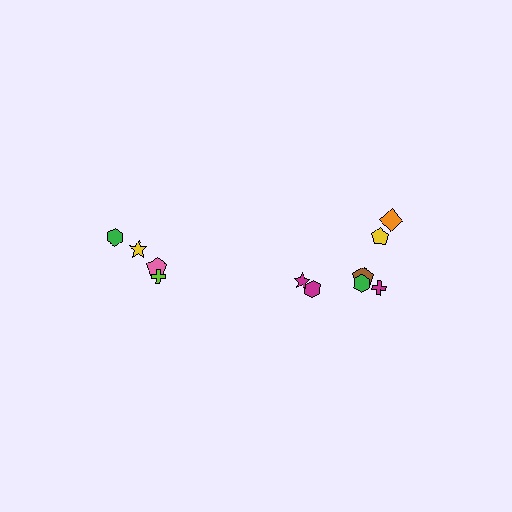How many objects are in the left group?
There are 4 objects.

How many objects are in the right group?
There are 7 objects.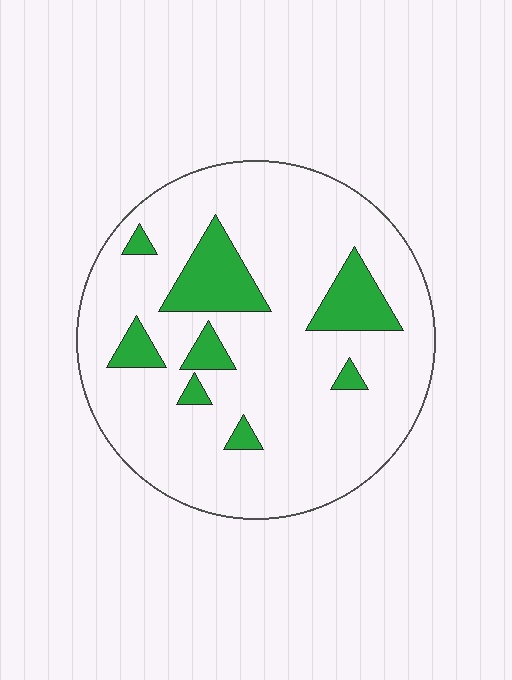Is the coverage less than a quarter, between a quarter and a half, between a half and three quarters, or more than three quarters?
Less than a quarter.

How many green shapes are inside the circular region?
8.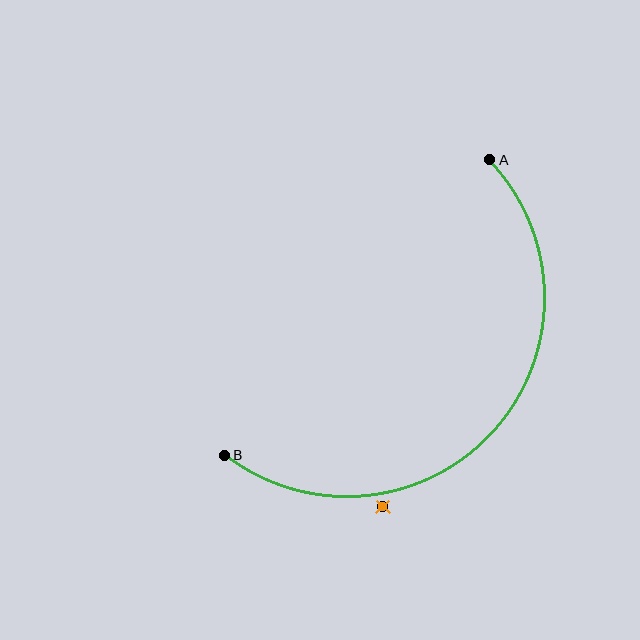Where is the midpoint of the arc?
The arc midpoint is the point on the curve farthest from the straight line joining A and B. It sits below and to the right of that line.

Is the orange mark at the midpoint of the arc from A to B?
No — the orange mark does not lie on the arc at all. It sits slightly outside the curve.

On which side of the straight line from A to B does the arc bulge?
The arc bulges below and to the right of the straight line connecting A and B.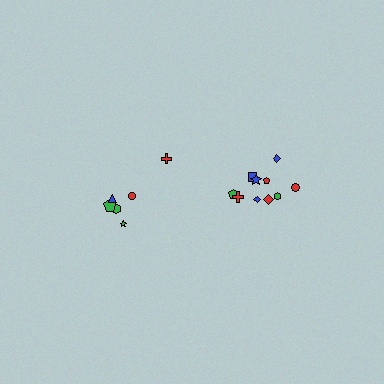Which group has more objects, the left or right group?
The right group.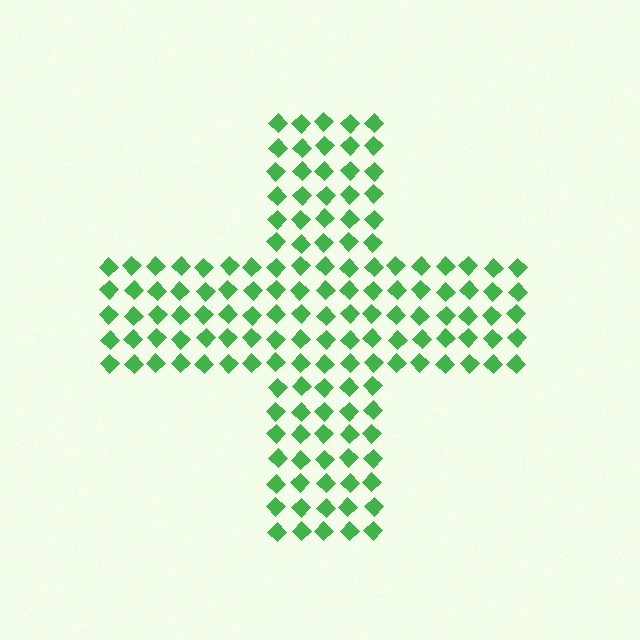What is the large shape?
The large shape is a cross.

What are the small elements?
The small elements are diamonds.